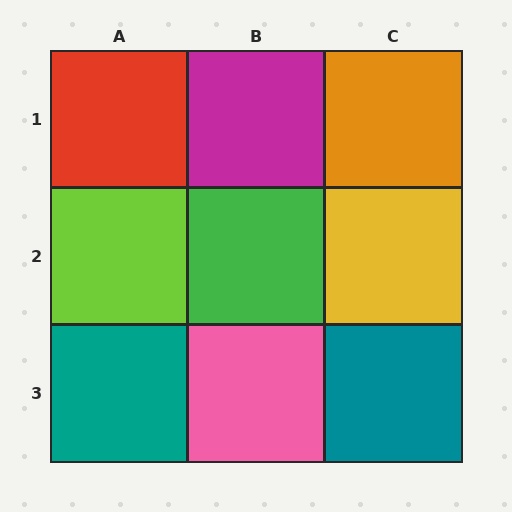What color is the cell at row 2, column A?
Lime.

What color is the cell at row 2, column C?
Yellow.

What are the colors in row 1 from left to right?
Red, magenta, orange.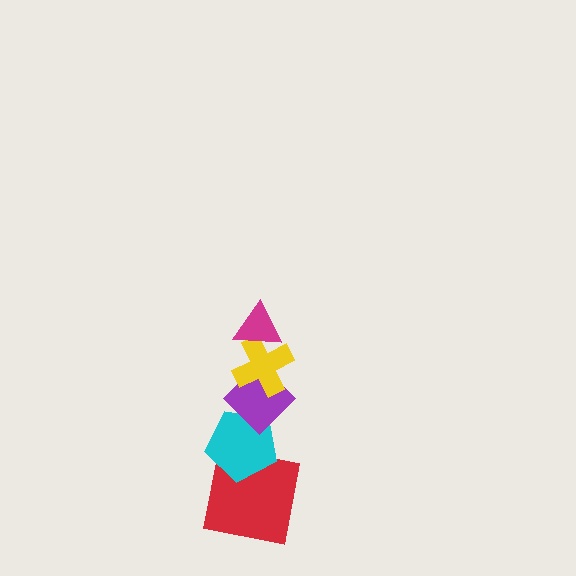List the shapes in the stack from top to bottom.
From top to bottom: the magenta triangle, the yellow cross, the purple diamond, the cyan pentagon, the red square.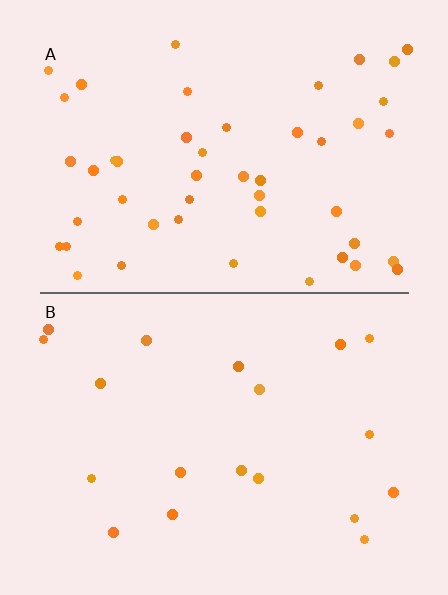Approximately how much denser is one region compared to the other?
Approximately 2.5× — region A over region B.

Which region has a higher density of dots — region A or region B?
A (the top).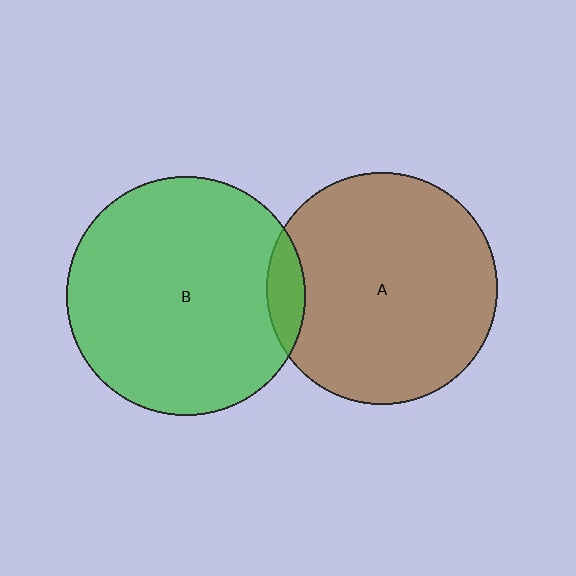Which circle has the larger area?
Circle B (green).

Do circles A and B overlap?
Yes.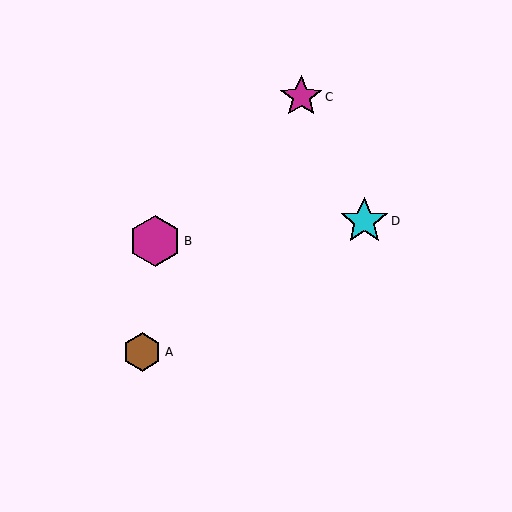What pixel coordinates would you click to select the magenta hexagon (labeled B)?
Click at (155, 241) to select the magenta hexagon B.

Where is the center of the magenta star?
The center of the magenta star is at (301, 97).